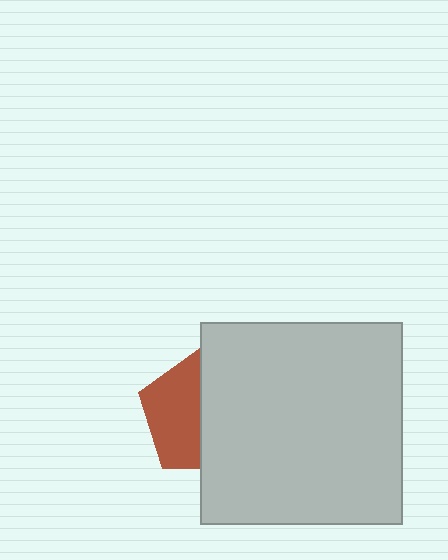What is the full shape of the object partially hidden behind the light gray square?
The partially hidden object is a brown pentagon.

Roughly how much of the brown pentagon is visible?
About half of it is visible (roughly 46%).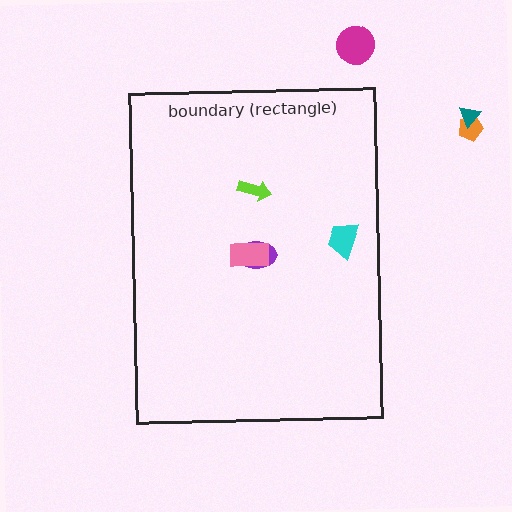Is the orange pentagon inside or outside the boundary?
Outside.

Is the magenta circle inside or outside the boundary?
Outside.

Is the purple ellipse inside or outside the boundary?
Inside.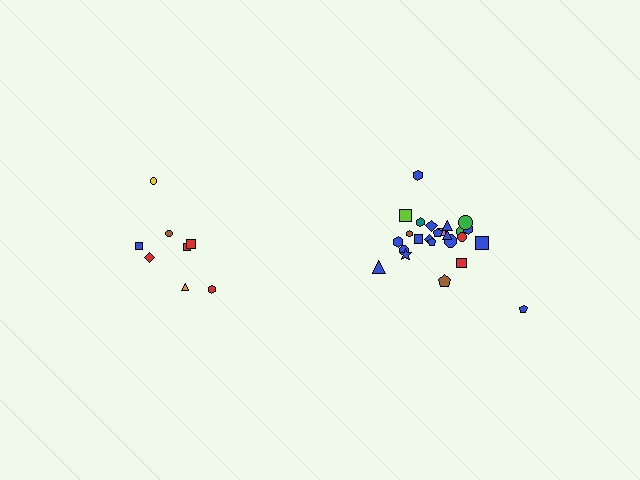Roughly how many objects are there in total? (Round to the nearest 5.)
Roughly 35 objects in total.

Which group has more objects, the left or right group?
The right group.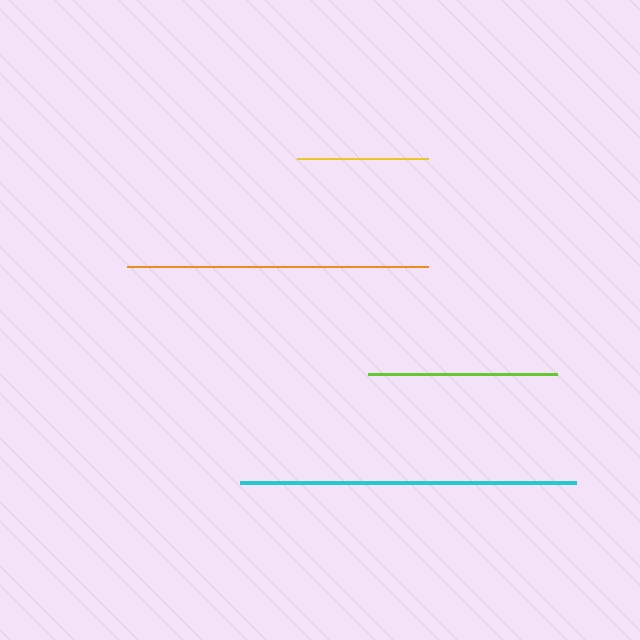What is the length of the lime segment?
The lime segment is approximately 189 pixels long.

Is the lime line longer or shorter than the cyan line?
The cyan line is longer than the lime line.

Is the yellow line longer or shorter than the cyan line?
The cyan line is longer than the yellow line.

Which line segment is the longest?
The cyan line is the longest at approximately 336 pixels.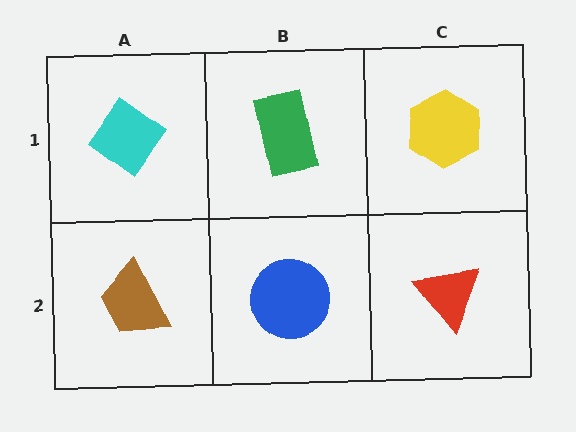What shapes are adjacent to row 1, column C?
A red triangle (row 2, column C), a green rectangle (row 1, column B).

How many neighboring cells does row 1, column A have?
2.